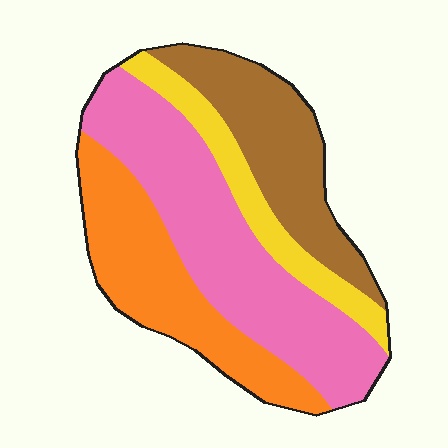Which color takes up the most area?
Pink, at roughly 40%.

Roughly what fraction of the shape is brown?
Brown covers about 20% of the shape.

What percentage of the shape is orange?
Orange covers roughly 25% of the shape.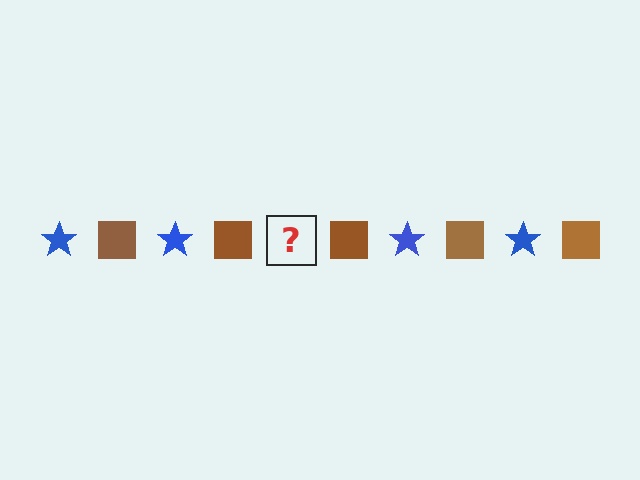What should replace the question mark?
The question mark should be replaced with a blue star.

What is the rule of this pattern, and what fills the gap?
The rule is that the pattern alternates between blue star and brown square. The gap should be filled with a blue star.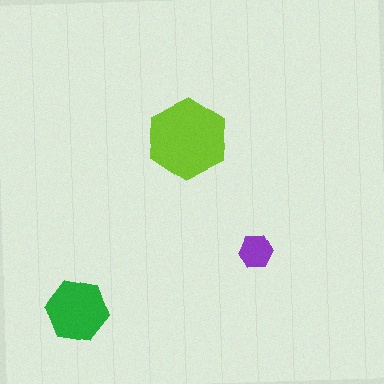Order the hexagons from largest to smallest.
the lime one, the green one, the purple one.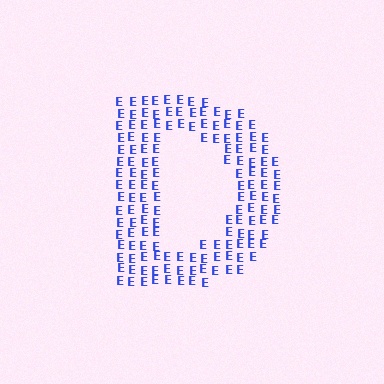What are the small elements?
The small elements are letter E's.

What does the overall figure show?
The overall figure shows the letter D.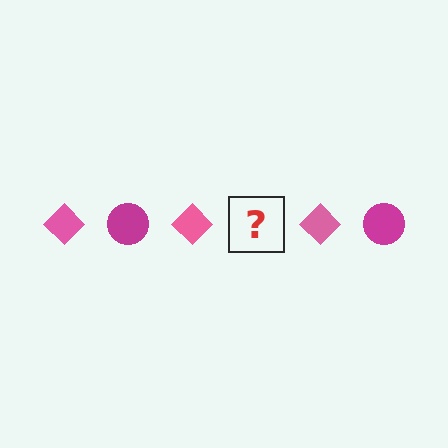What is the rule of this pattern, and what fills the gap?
The rule is that the pattern alternates between pink diamond and magenta circle. The gap should be filled with a magenta circle.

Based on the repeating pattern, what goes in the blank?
The blank should be a magenta circle.